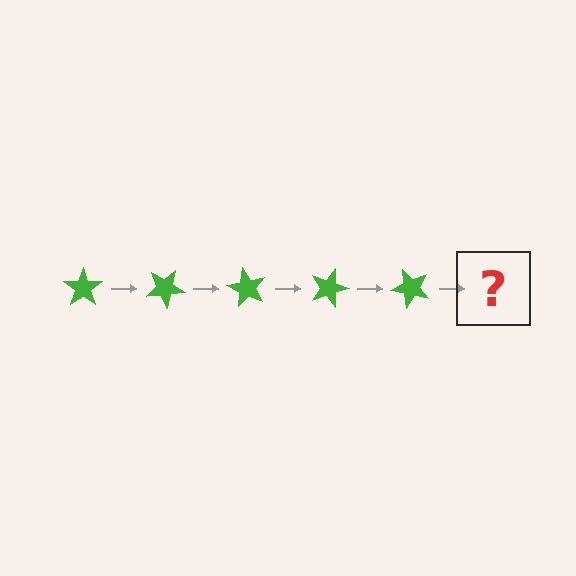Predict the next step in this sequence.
The next step is a green star rotated 150 degrees.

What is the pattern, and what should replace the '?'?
The pattern is that the star rotates 30 degrees each step. The '?' should be a green star rotated 150 degrees.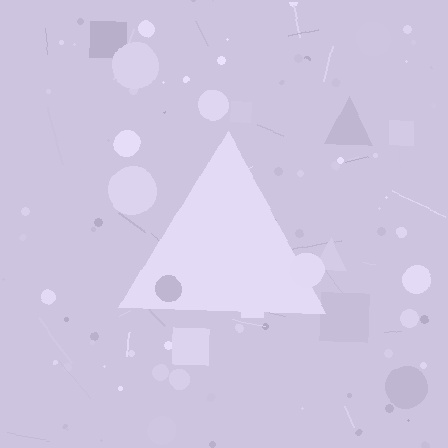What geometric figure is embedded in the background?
A triangle is embedded in the background.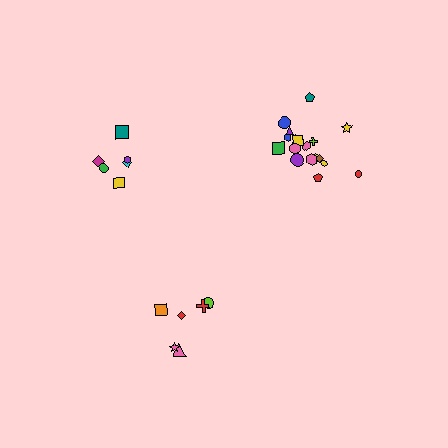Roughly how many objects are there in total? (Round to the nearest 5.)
Roughly 30 objects in total.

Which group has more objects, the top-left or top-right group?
The top-right group.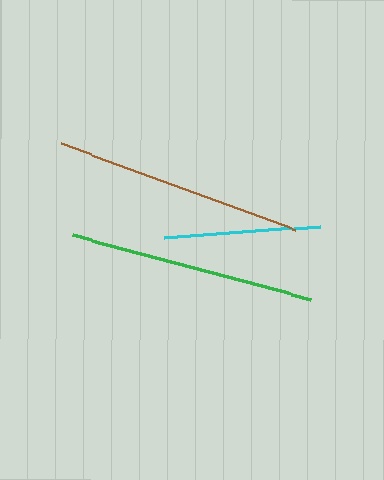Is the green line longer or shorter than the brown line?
The brown line is longer than the green line.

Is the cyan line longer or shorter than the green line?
The green line is longer than the cyan line.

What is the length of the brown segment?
The brown segment is approximately 249 pixels long.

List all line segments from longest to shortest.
From longest to shortest: brown, green, cyan.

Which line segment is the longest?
The brown line is the longest at approximately 249 pixels.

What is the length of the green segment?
The green segment is approximately 247 pixels long.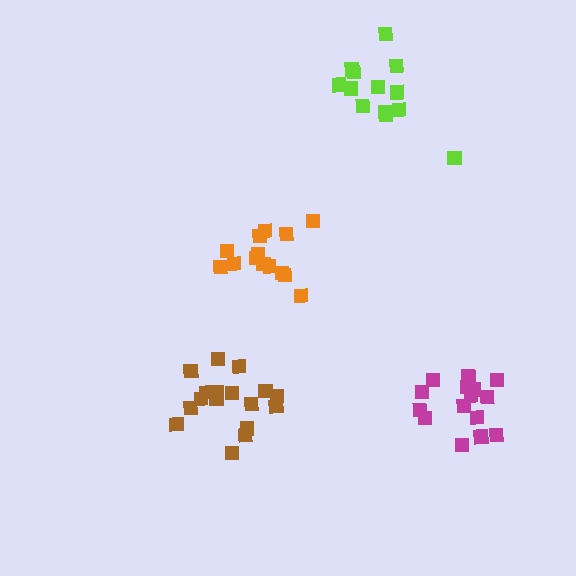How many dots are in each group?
Group 1: 17 dots, Group 2: 14 dots, Group 3: 13 dots, Group 4: 16 dots (60 total).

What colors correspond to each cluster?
The clusters are colored: brown, orange, lime, magenta.